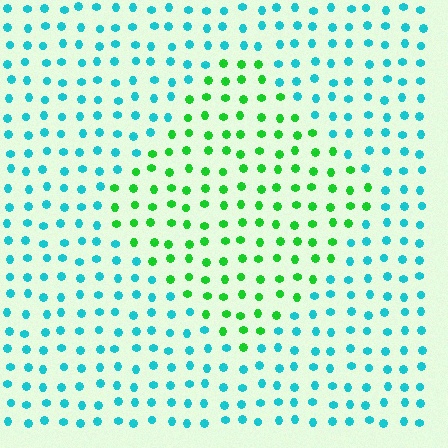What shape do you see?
I see a diamond.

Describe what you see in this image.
The image is filled with small cyan elements in a uniform arrangement. A diamond-shaped region is visible where the elements are tinted to a slightly different hue, forming a subtle color boundary.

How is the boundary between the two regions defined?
The boundary is defined purely by a slight shift in hue (about 57 degrees). Spacing, size, and orientation are identical on both sides.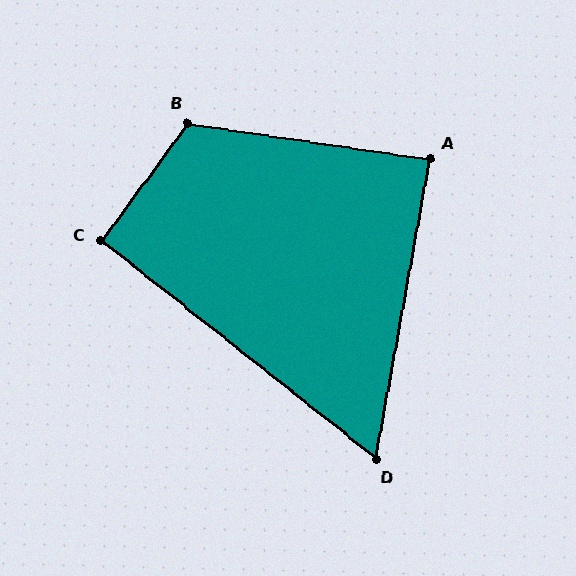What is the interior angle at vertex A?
Approximately 88 degrees (approximately right).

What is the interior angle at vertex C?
Approximately 92 degrees (approximately right).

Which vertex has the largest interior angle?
B, at approximately 118 degrees.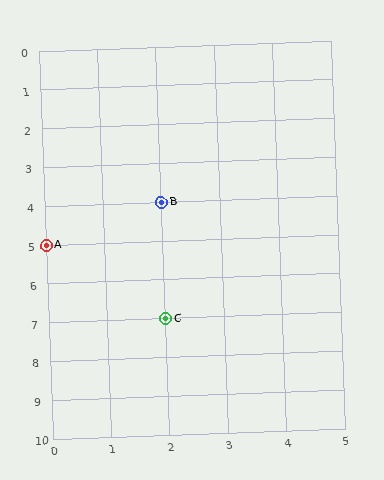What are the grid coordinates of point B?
Point B is at grid coordinates (2, 4).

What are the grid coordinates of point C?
Point C is at grid coordinates (2, 7).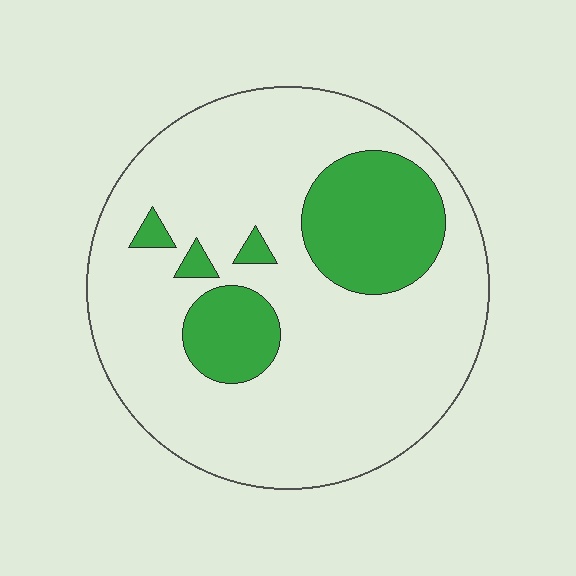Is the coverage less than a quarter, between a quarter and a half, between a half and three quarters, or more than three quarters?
Less than a quarter.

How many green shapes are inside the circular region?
5.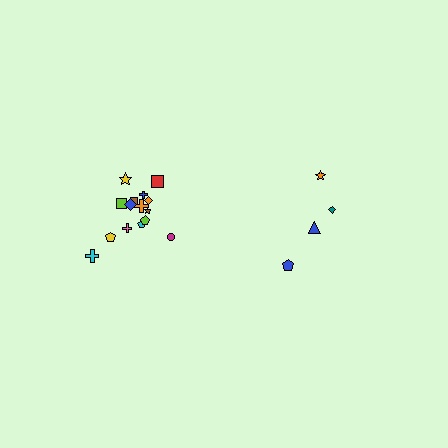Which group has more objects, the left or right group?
The left group.